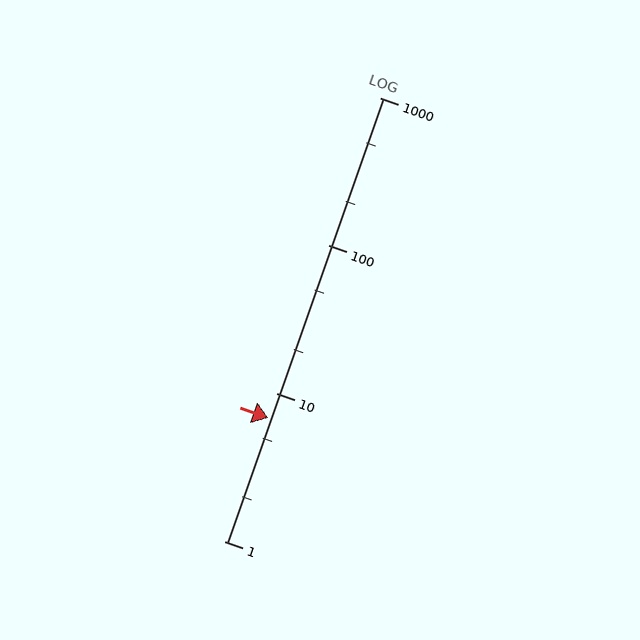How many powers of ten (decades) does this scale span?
The scale spans 3 decades, from 1 to 1000.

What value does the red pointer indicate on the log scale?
The pointer indicates approximately 6.8.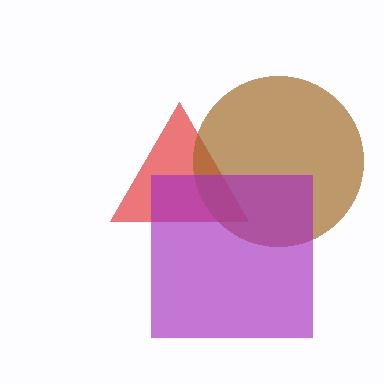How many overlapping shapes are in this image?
There are 3 overlapping shapes in the image.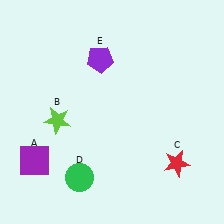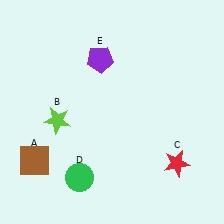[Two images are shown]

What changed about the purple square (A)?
In Image 1, A is purple. In Image 2, it changed to brown.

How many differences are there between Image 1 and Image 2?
There is 1 difference between the two images.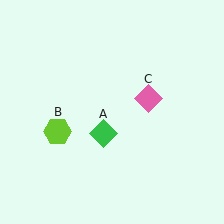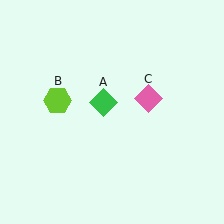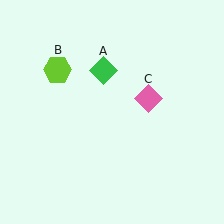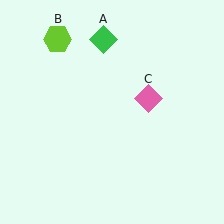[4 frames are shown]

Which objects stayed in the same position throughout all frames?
Pink diamond (object C) remained stationary.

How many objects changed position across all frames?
2 objects changed position: green diamond (object A), lime hexagon (object B).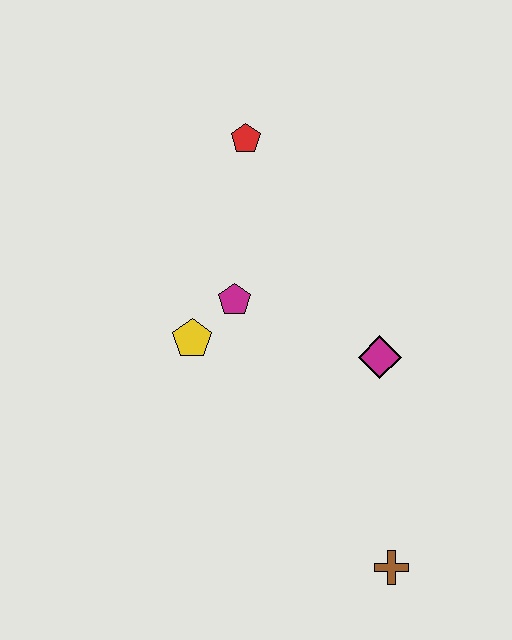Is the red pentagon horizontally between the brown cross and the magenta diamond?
No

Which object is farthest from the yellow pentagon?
The brown cross is farthest from the yellow pentagon.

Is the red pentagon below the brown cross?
No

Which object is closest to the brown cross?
The magenta diamond is closest to the brown cross.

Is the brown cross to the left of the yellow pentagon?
No